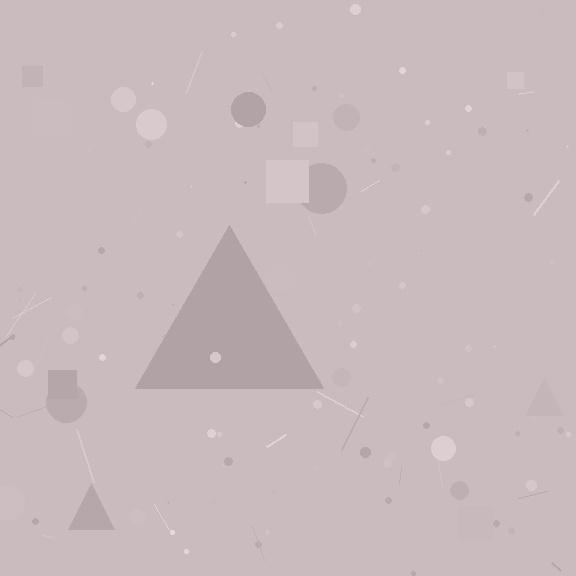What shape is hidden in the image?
A triangle is hidden in the image.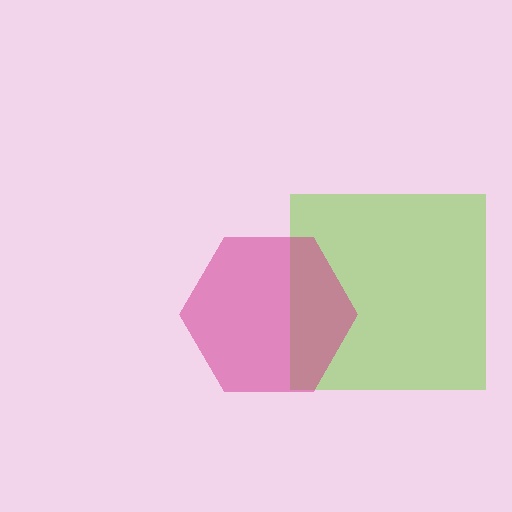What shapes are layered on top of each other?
The layered shapes are: a lime square, a magenta hexagon.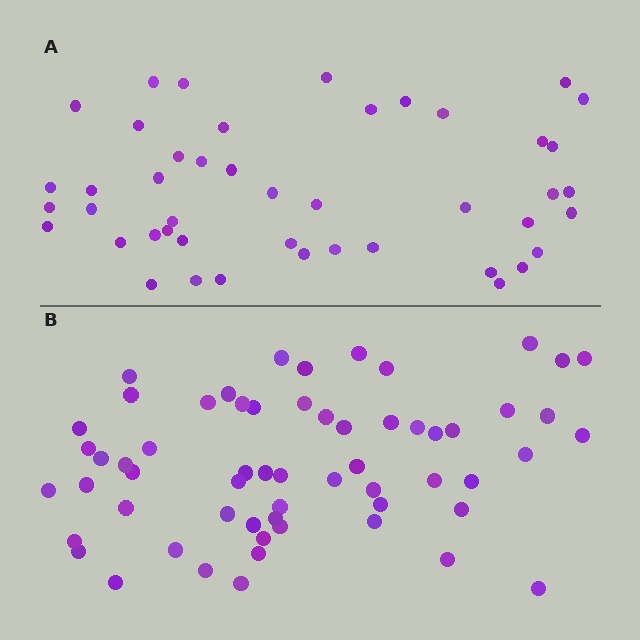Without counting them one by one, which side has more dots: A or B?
Region B (the bottom region) has more dots.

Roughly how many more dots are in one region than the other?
Region B has approximately 15 more dots than region A.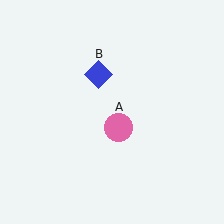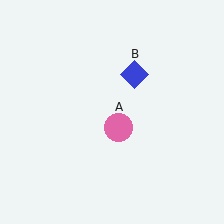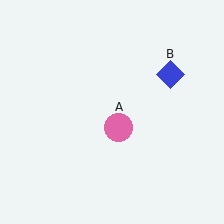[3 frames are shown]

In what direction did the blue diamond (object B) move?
The blue diamond (object B) moved right.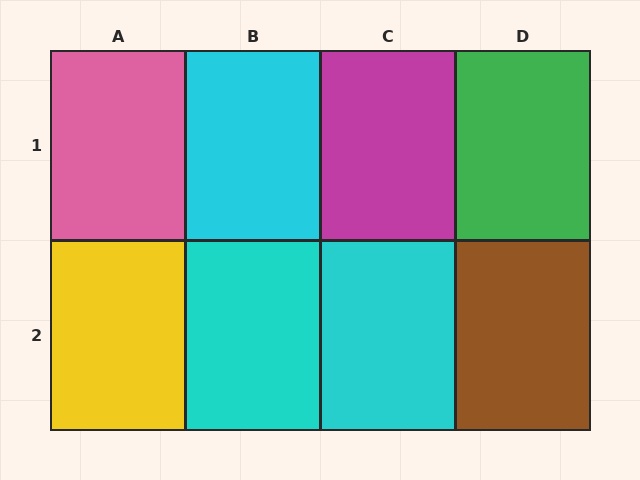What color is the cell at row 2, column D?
Brown.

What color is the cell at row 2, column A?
Yellow.